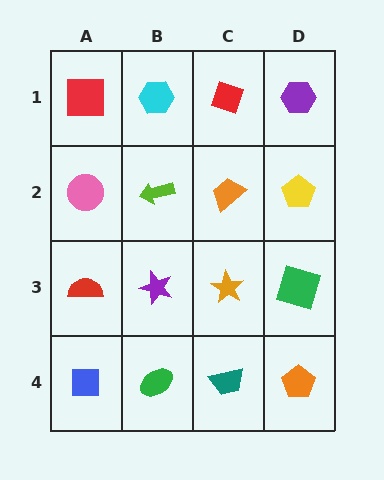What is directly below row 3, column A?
A blue square.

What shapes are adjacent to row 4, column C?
An orange star (row 3, column C), a green ellipse (row 4, column B), an orange pentagon (row 4, column D).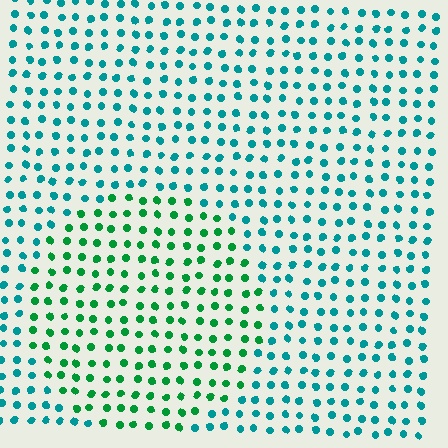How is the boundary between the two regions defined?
The boundary is defined purely by a slight shift in hue (about 40 degrees). Spacing, size, and orientation are identical on both sides.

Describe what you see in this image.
The image is filled with small teal elements in a uniform arrangement. A circle-shaped region is visible where the elements are tinted to a slightly different hue, forming a subtle color boundary.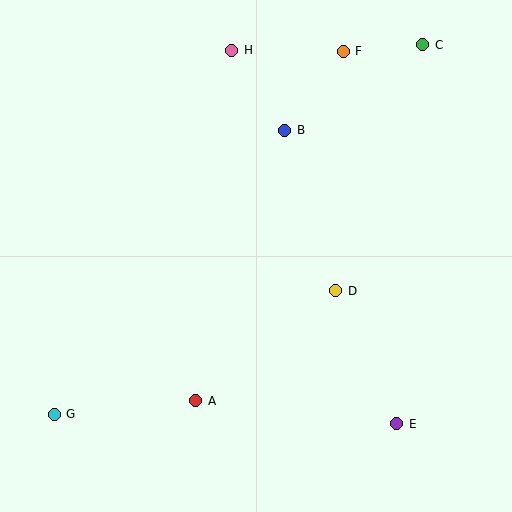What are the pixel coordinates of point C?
Point C is at (423, 45).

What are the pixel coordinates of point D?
Point D is at (336, 291).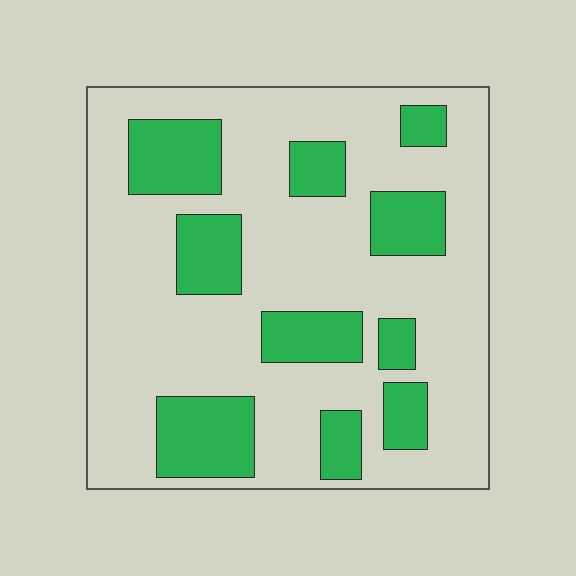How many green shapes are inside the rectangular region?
10.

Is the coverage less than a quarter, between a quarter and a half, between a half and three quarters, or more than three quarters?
Between a quarter and a half.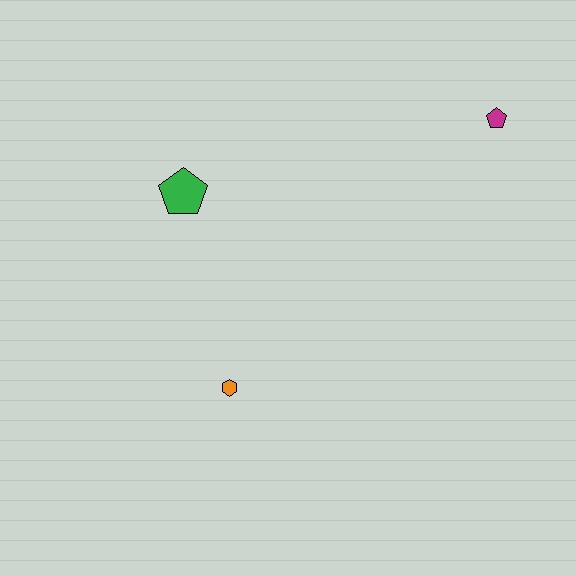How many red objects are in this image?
There are no red objects.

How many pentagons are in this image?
There are 2 pentagons.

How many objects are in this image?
There are 3 objects.